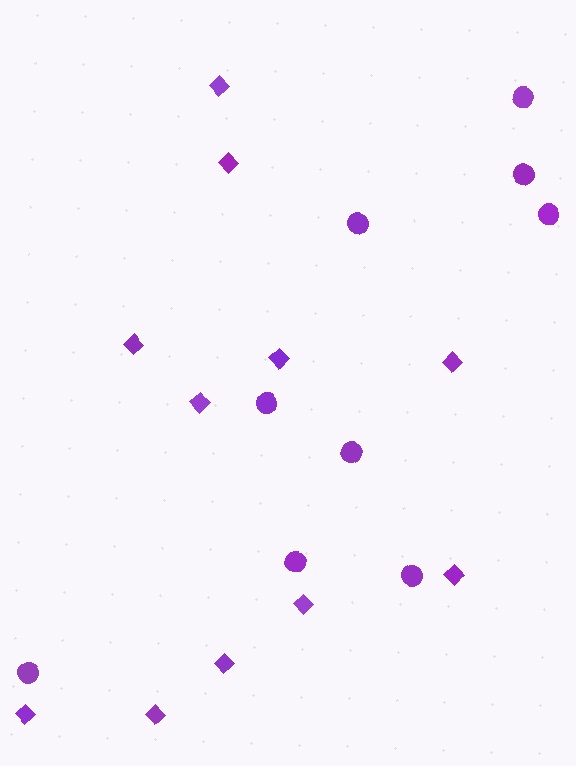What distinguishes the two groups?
There are 2 groups: one group of circles (9) and one group of diamonds (11).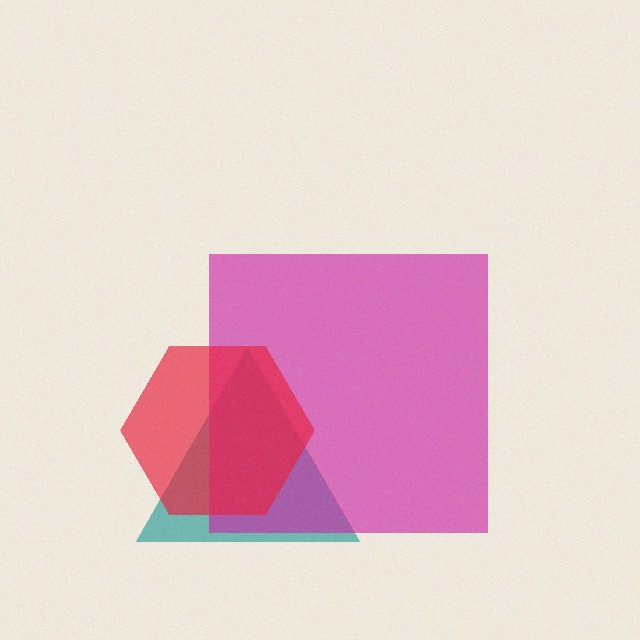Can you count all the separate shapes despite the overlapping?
Yes, there are 3 separate shapes.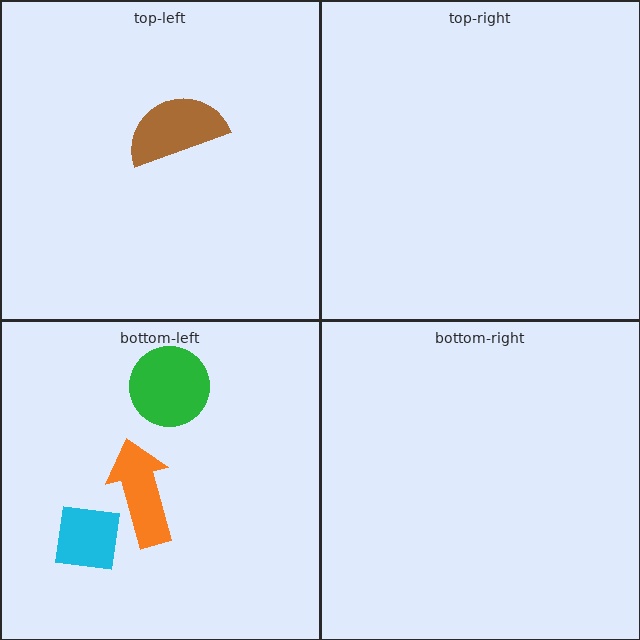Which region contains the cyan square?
The bottom-left region.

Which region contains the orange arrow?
The bottom-left region.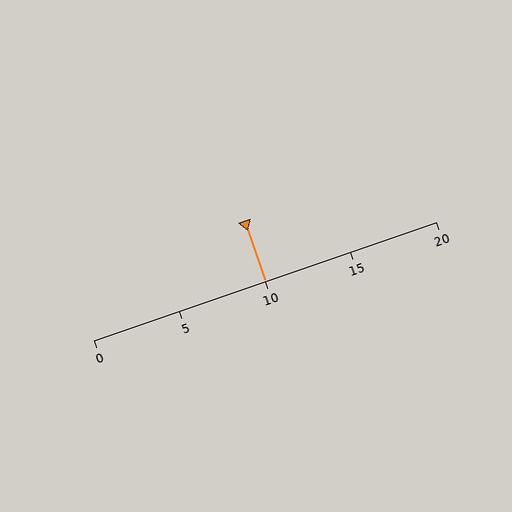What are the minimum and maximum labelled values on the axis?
The axis runs from 0 to 20.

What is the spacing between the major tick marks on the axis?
The major ticks are spaced 5 apart.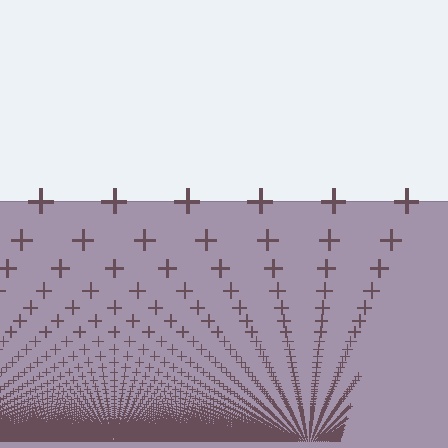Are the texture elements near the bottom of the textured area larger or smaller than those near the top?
Smaller. The gradient is inverted — elements near the bottom are smaller and denser.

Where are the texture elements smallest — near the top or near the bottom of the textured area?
Near the bottom.